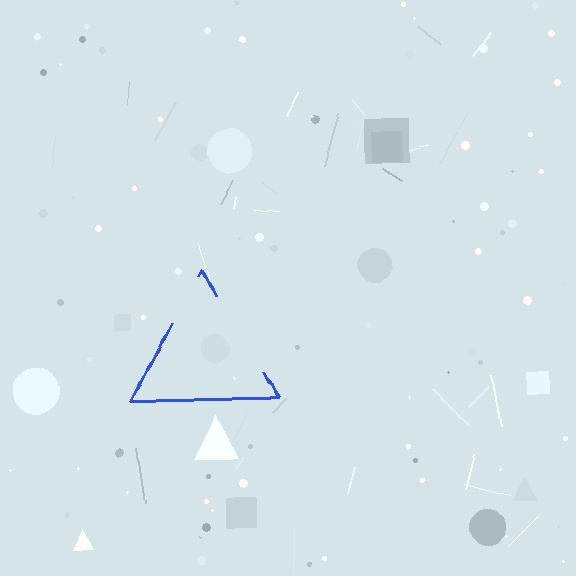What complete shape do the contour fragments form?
The contour fragments form a triangle.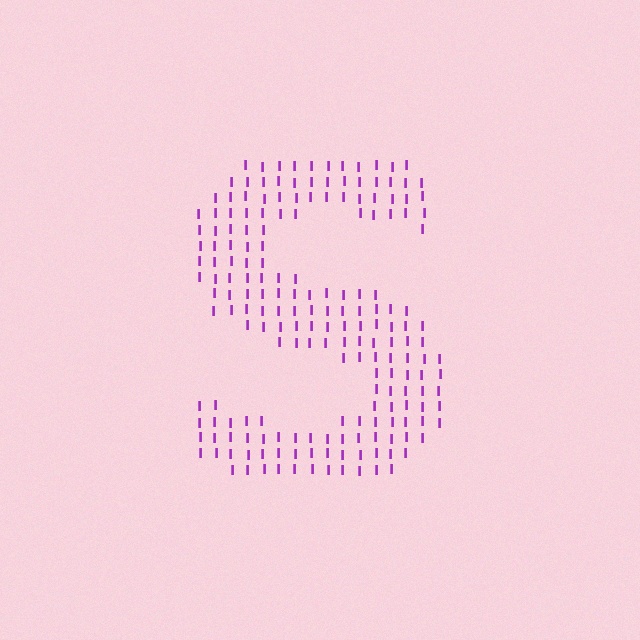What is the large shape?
The large shape is the letter S.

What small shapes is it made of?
It is made of small letter I's.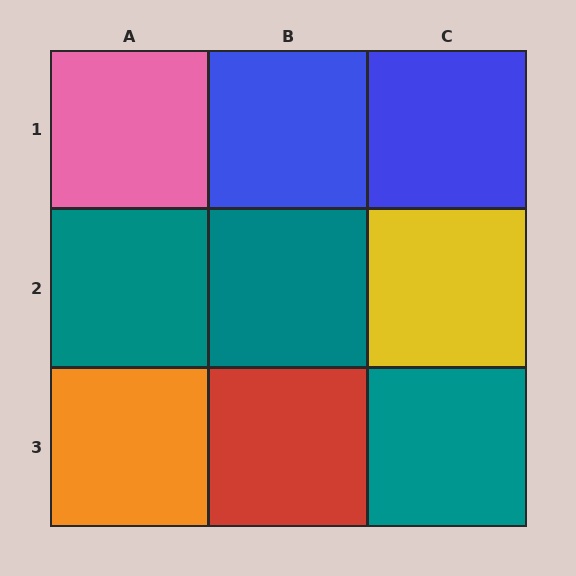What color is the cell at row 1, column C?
Blue.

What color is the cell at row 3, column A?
Orange.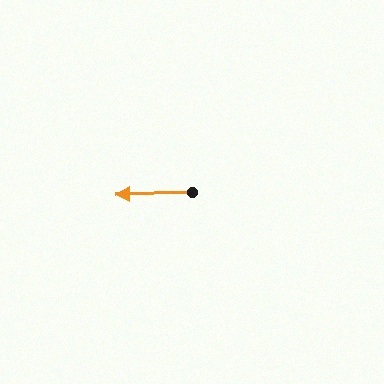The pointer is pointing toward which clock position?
Roughly 9 o'clock.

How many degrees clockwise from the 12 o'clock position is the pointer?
Approximately 268 degrees.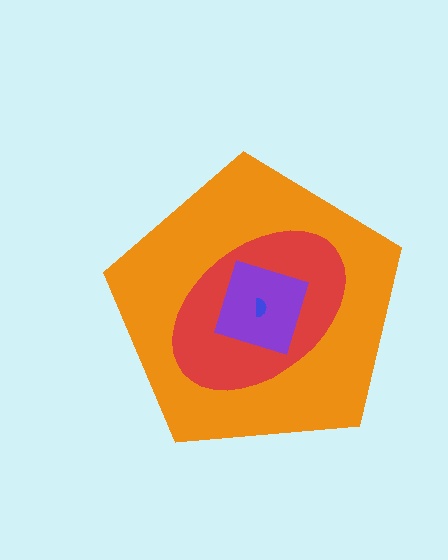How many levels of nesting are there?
4.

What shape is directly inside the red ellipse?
The purple square.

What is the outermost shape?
The orange pentagon.